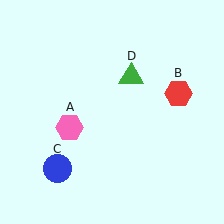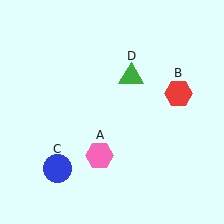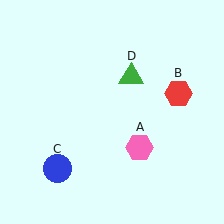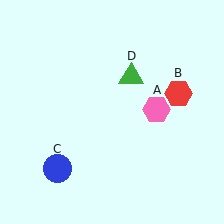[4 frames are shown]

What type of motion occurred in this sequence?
The pink hexagon (object A) rotated counterclockwise around the center of the scene.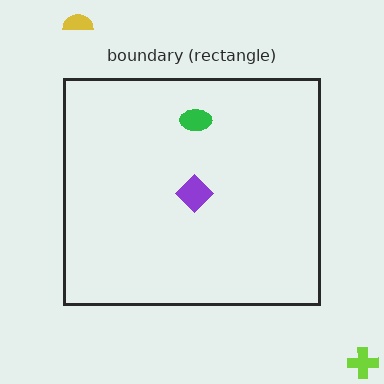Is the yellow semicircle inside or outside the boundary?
Outside.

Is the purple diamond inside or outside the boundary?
Inside.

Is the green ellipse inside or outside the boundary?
Inside.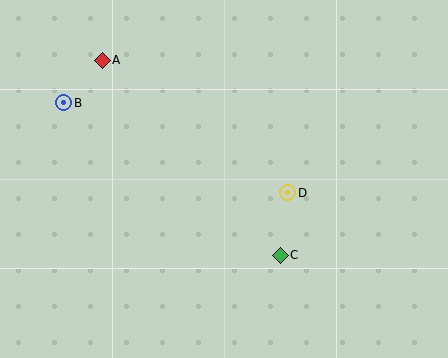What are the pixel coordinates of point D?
Point D is at (288, 193).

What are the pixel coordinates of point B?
Point B is at (64, 103).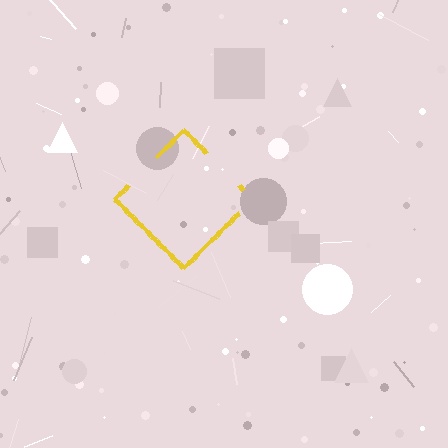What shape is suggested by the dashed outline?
The dashed outline suggests a diamond.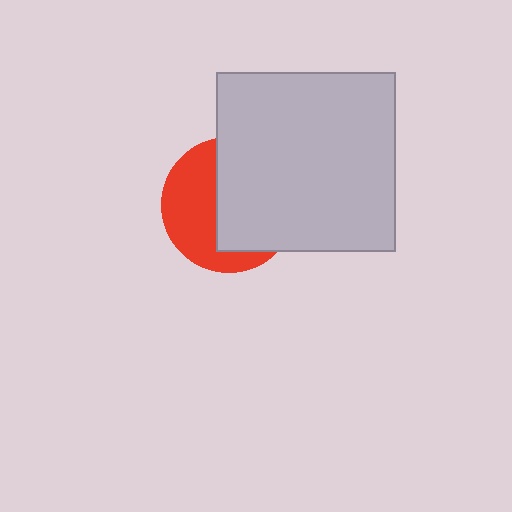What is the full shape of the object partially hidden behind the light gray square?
The partially hidden object is a red circle.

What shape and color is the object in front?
The object in front is a light gray square.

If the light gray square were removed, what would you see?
You would see the complete red circle.